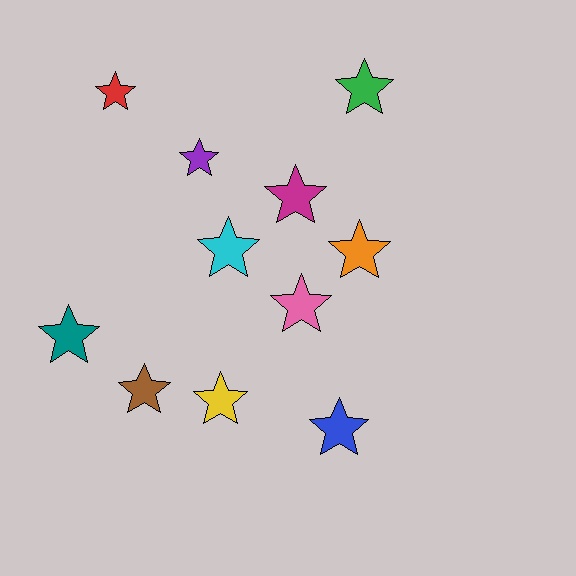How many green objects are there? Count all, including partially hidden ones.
There is 1 green object.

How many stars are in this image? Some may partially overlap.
There are 11 stars.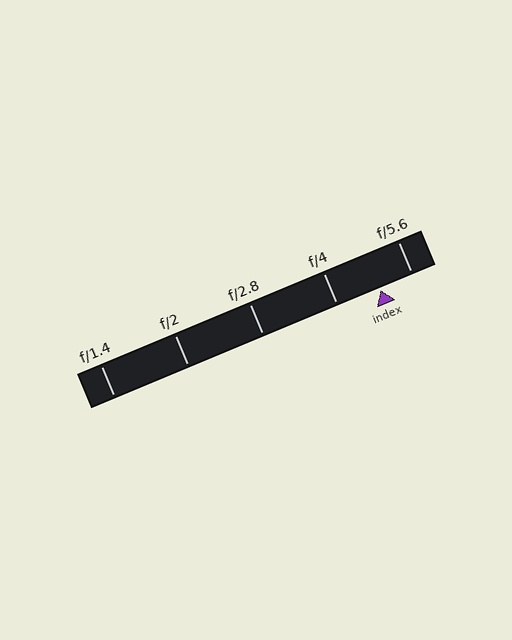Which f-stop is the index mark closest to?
The index mark is closest to f/5.6.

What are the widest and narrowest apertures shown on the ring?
The widest aperture shown is f/1.4 and the narrowest is f/5.6.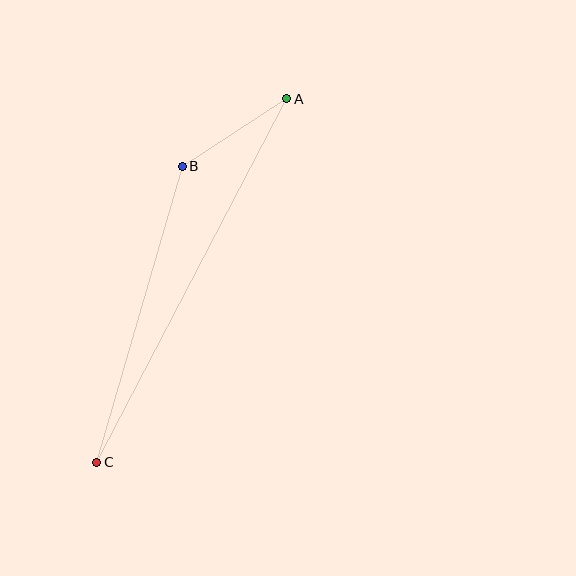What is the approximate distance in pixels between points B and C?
The distance between B and C is approximately 308 pixels.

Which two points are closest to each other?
Points A and B are closest to each other.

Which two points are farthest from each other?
Points A and C are farthest from each other.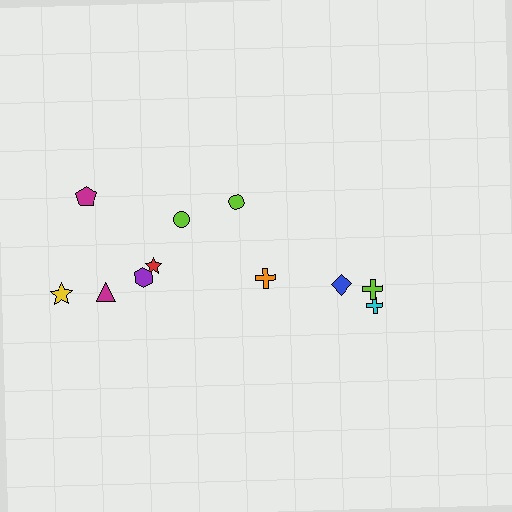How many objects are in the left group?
There are 8 objects.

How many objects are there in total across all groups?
There are 11 objects.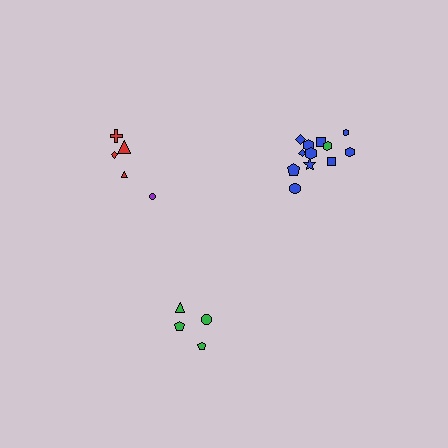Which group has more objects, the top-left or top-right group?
The top-right group.